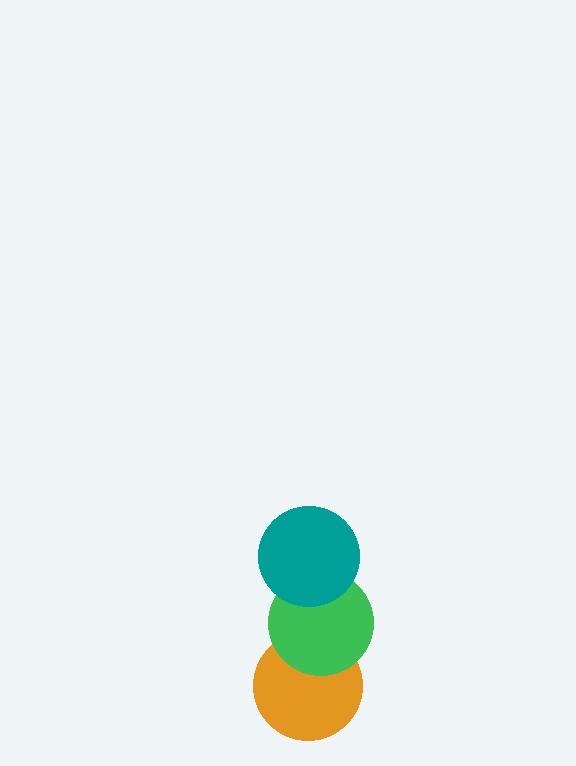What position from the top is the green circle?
The green circle is 2nd from the top.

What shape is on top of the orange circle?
The green circle is on top of the orange circle.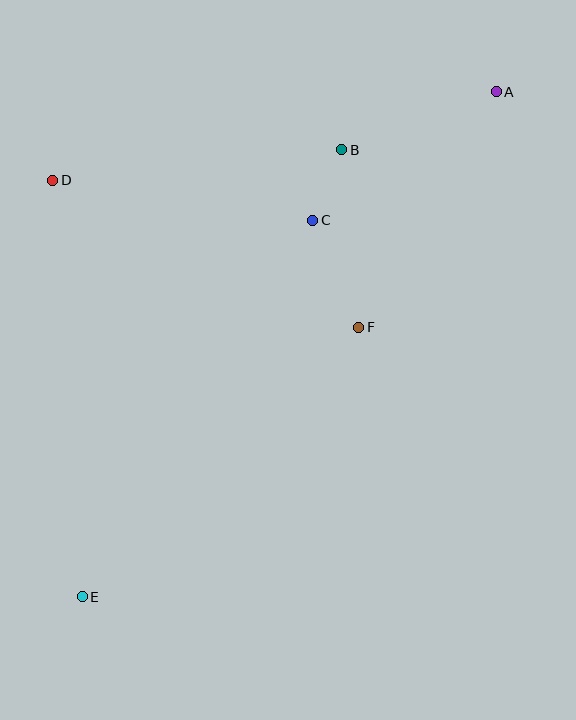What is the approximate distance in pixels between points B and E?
The distance between B and E is approximately 517 pixels.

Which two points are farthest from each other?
Points A and E are farthest from each other.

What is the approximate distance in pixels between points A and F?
The distance between A and F is approximately 273 pixels.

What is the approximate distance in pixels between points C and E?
The distance between C and E is approximately 442 pixels.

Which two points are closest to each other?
Points B and C are closest to each other.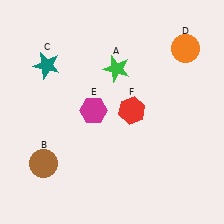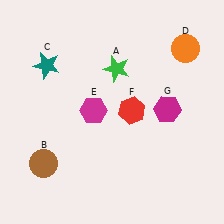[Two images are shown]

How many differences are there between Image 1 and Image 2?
There is 1 difference between the two images.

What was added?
A magenta hexagon (G) was added in Image 2.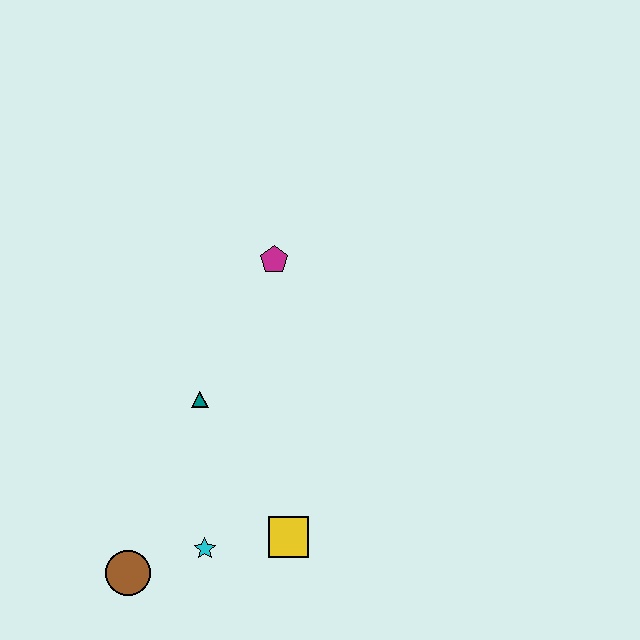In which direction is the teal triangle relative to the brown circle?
The teal triangle is above the brown circle.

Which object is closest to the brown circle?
The cyan star is closest to the brown circle.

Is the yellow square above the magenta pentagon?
No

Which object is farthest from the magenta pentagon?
The brown circle is farthest from the magenta pentagon.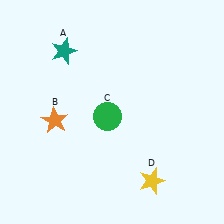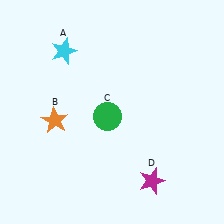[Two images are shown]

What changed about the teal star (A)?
In Image 1, A is teal. In Image 2, it changed to cyan.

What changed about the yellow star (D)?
In Image 1, D is yellow. In Image 2, it changed to magenta.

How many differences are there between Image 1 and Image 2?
There are 2 differences between the two images.